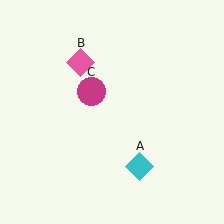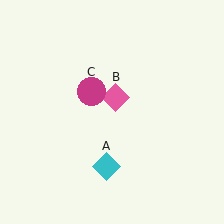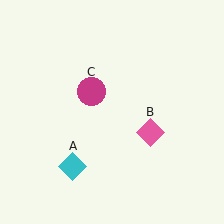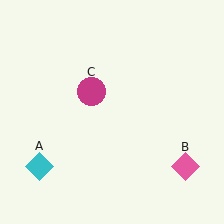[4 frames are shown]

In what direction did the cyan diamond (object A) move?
The cyan diamond (object A) moved left.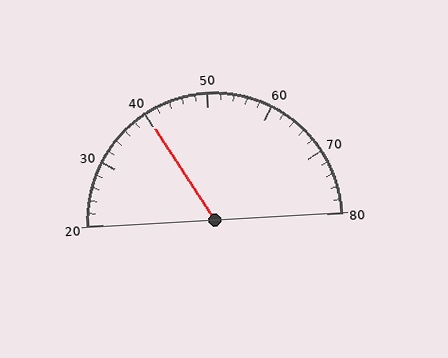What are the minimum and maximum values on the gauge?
The gauge ranges from 20 to 80.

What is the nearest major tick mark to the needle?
The nearest major tick mark is 40.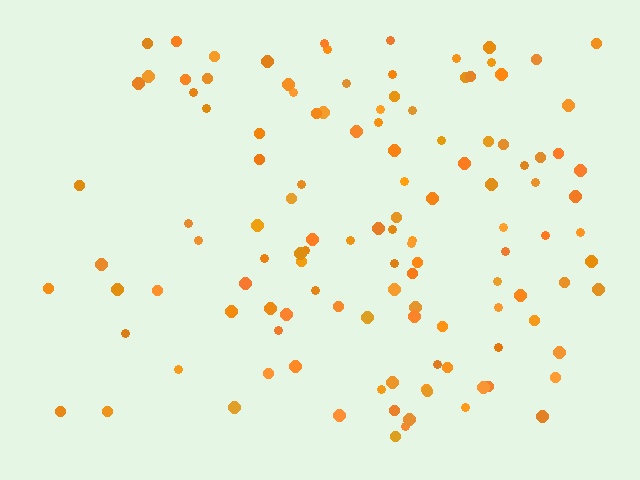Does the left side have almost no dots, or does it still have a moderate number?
Still a moderate number, just noticeably fewer than the right.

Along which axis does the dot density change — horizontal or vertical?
Horizontal.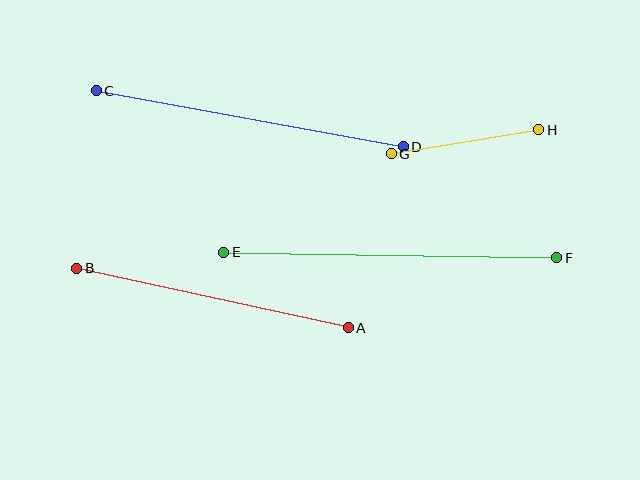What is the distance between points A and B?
The distance is approximately 278 pixels.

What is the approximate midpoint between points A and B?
The midpoint is at approximately (213, 298) pixels.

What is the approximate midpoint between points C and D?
The midpoint is at approximately (250, 119) pixels.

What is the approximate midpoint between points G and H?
The midpoint is at approximately (465, 142) pixels.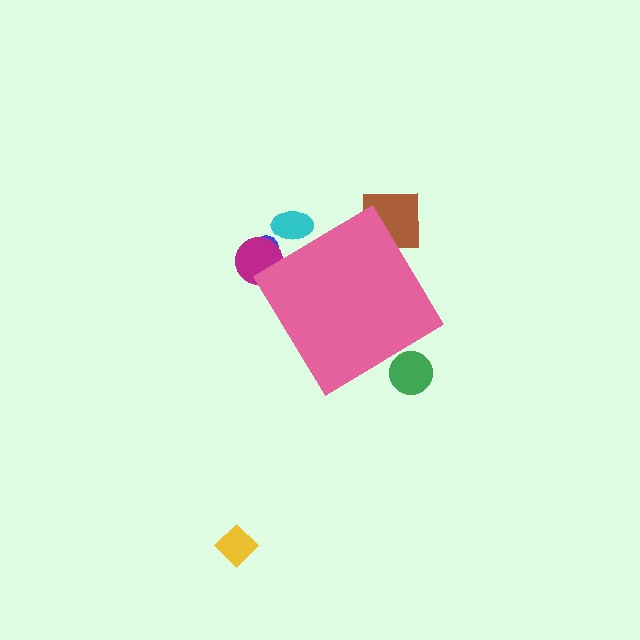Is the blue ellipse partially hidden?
Yes, the blue ellipse is partially hidden behind the pink diamond.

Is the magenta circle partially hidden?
Yes, the magenta circle is partially hidden behind the pink diamond.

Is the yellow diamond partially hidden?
No, the yellow diamond is fully visible.